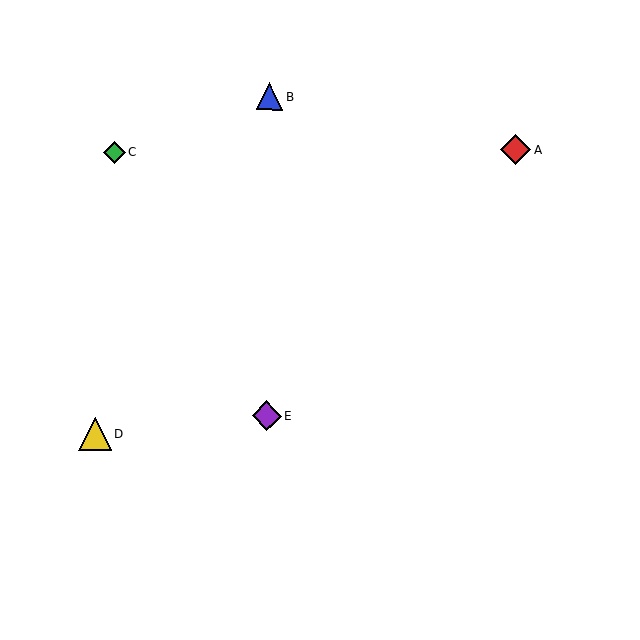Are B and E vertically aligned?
Yes, both are at x≈270.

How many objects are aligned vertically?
2 objects (B, E) are aligned vertically.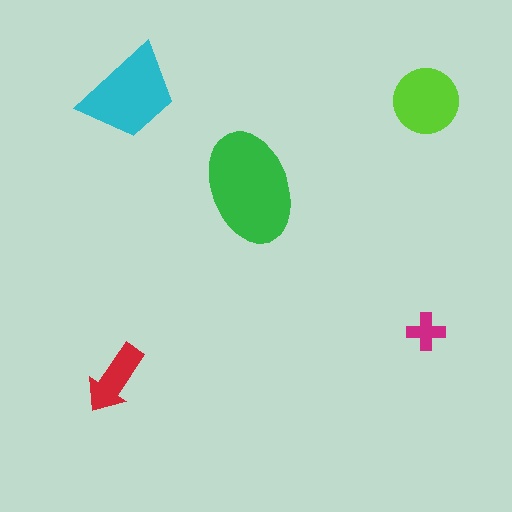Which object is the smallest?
The magenta cross.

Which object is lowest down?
The red arrow is bottommost.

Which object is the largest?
The green ellipse.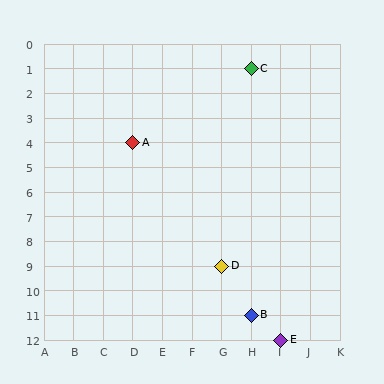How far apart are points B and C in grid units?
Points B and C are 10 rows apart.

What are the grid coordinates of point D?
Point D is at grid coordinates (G, 9).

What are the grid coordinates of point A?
Point A is at grid coordinates (D, 4).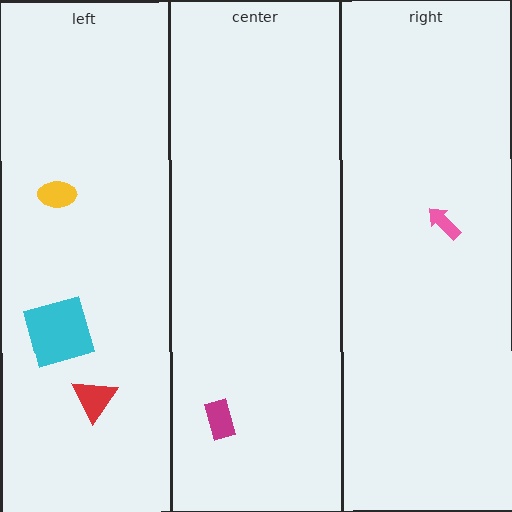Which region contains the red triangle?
The left region.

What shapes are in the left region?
The yellow ellipse, the cyan square, the red triangle.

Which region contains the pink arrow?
The right region.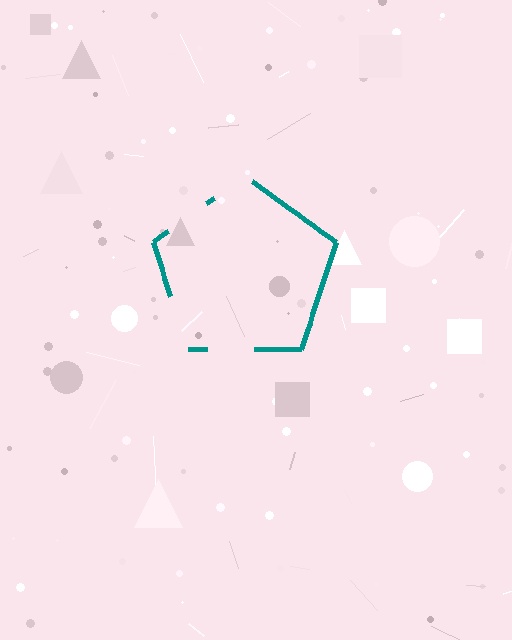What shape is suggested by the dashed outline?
The dashed outline suggests a pentagon.